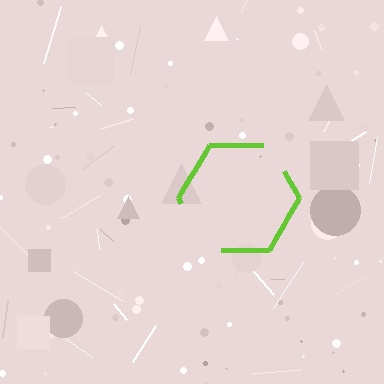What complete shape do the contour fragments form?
The contour fragments form a hexagon.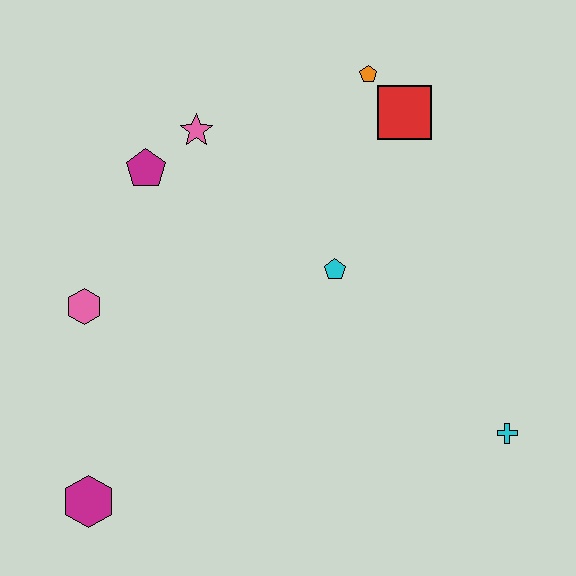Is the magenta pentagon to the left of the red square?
Yes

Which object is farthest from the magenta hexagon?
The orange pentagon is farthest from the magenta hexagon.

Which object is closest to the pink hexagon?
The magenta pentagon is closest to the pink hexagon.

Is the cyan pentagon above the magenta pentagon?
No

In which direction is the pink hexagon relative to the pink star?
The pink hexagon is below the pink star.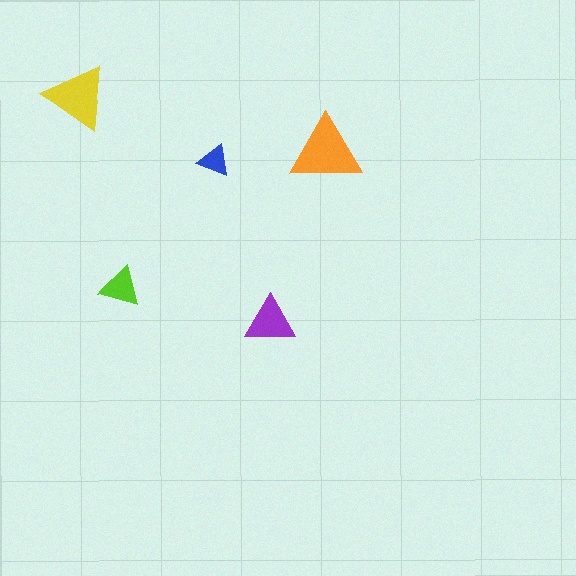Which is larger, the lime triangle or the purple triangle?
The purple one.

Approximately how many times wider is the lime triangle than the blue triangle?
About 1.5 times wider.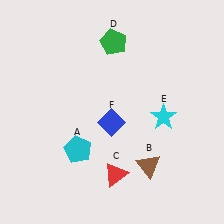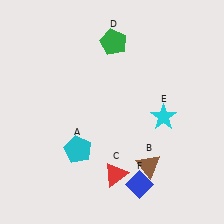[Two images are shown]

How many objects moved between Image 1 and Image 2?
1 object moved between the two images.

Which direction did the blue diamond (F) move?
The blue diamond (F) moved down.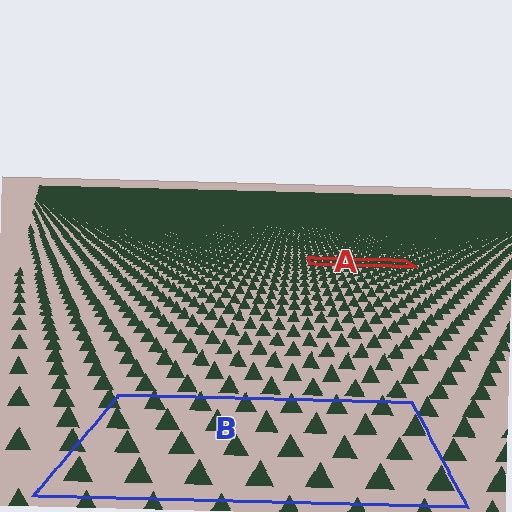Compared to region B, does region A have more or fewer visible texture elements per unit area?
Region A has more texture elements per unit area — they are packed more densely because it is farther away.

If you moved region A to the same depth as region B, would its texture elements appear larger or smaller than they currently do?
They would appear larger. At a closer depth, the same texture elements are projected at a bigger on-screen size.